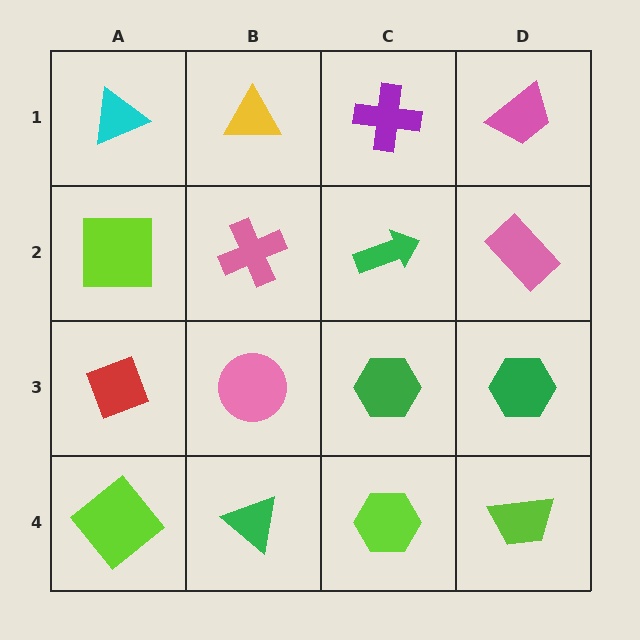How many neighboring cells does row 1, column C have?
3.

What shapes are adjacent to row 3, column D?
A pink rectangle (row 2, column D), a lime trapezoid (row 4, column D), a green hexagon (row 3, column C).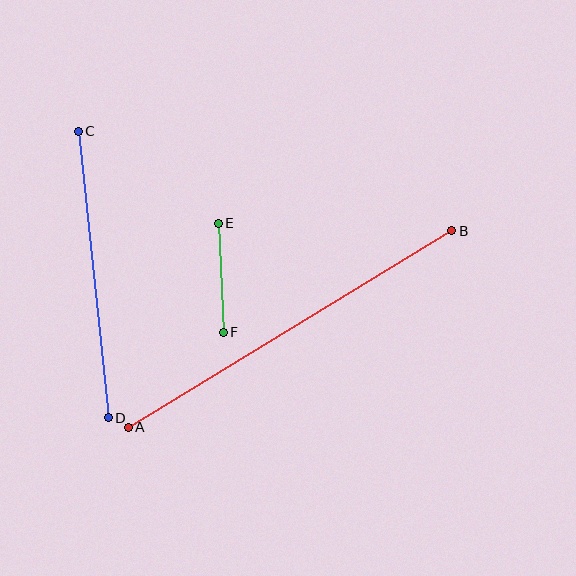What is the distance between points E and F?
The distance is approximately 109 pixels.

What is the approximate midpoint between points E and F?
The midpoint is at approximately (221, 278) pixels.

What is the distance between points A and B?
The distance is approximately 379 pixels.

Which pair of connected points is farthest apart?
Points A and B are farthest apart.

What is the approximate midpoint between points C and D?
The midpoint is at approximately (93, 274) pixels.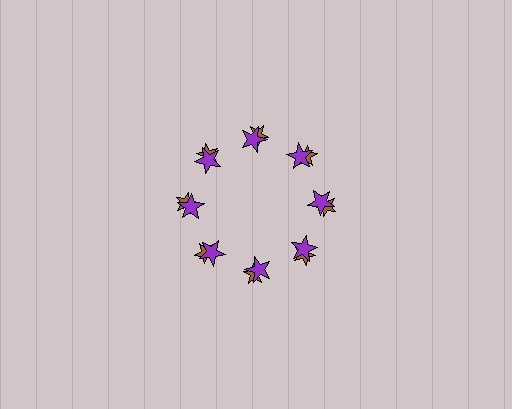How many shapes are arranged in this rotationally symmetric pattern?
There are 16 shapes, arranged in 8 groups of 2.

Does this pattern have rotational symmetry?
Yes, this pattern has 8-fold rotational symmetry. It looks the same after rotating 45 degrees around the center.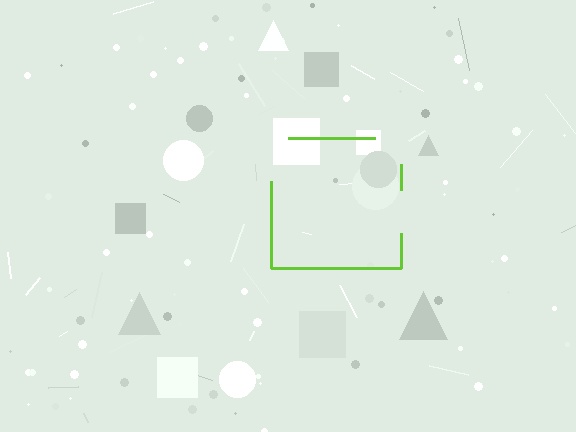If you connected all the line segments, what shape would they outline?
They would outline a square.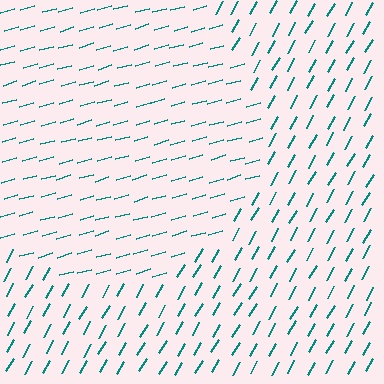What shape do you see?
I see a circle.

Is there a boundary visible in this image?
Yes, there is a texture boundary formed by a change in line orientation.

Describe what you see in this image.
The image is filled with small teal line segments. A circle region in the image has lines oriented differently from the surrounding lines, creating a visible texture boundary.